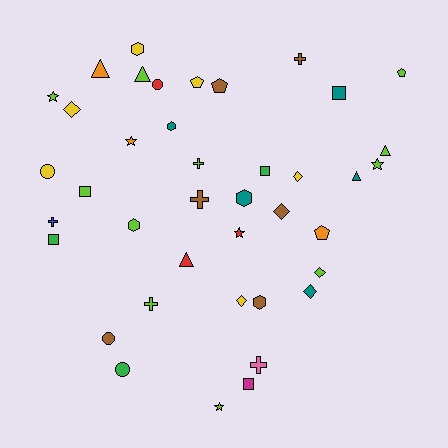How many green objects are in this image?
There are 3 green objects.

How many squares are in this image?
There are 5 squares.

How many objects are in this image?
There are 40 objects.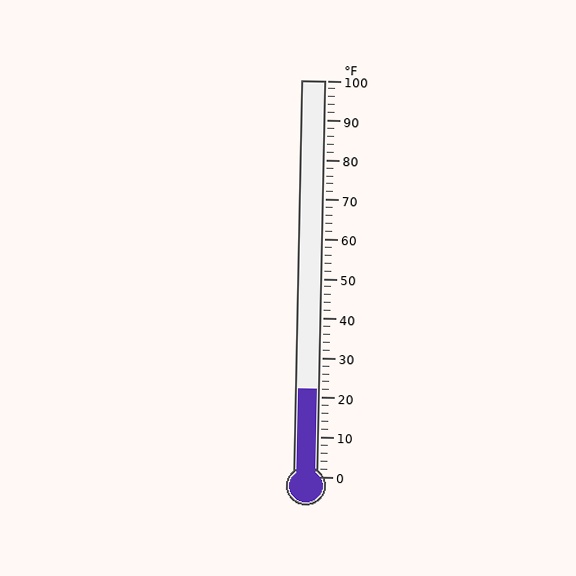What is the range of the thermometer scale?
The thermometer scale ranges from 0°F to 100°F.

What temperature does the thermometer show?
The thermometer shows approximately 22°F.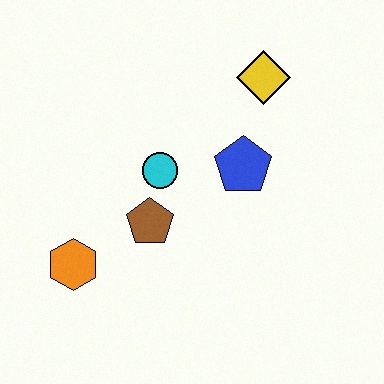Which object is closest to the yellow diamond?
The blue pentagon is closest to the yellow diamond.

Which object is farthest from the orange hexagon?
The yellow diamond is farthest from the orange hexagon.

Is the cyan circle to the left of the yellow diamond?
Yes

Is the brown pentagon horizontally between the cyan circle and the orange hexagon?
Yes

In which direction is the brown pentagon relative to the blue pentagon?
The brown pentagon is to the left of the blue pentagon.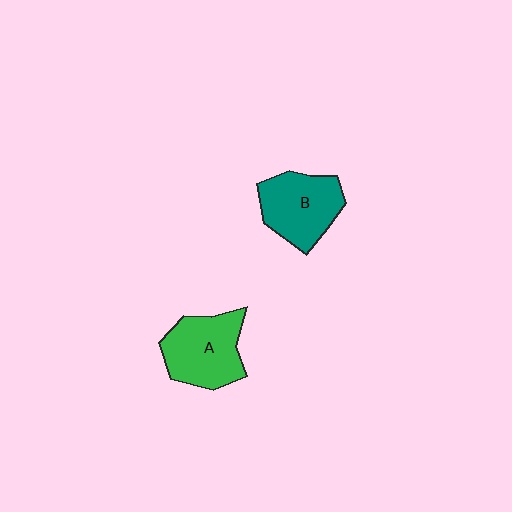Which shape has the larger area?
Shape A (green).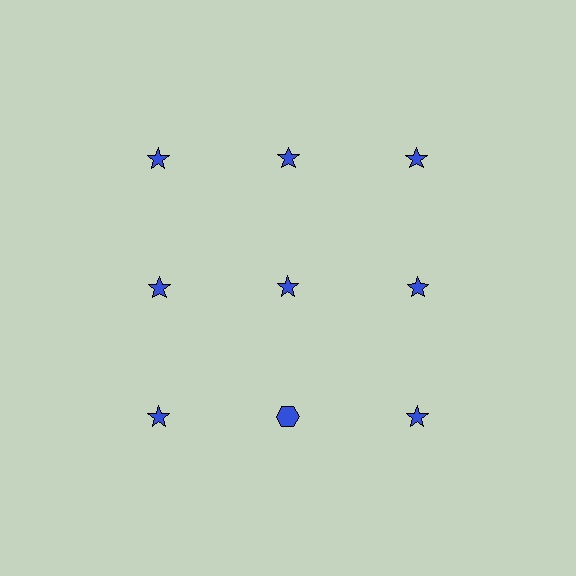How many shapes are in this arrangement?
There are 9 shapes arranged in a grid pattern.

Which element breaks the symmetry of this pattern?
The blue hexagon in the third row, second from left column breaks the symmetry. All other shapes are blue stars.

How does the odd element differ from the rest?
It has a different shape: hexagon instead of star.